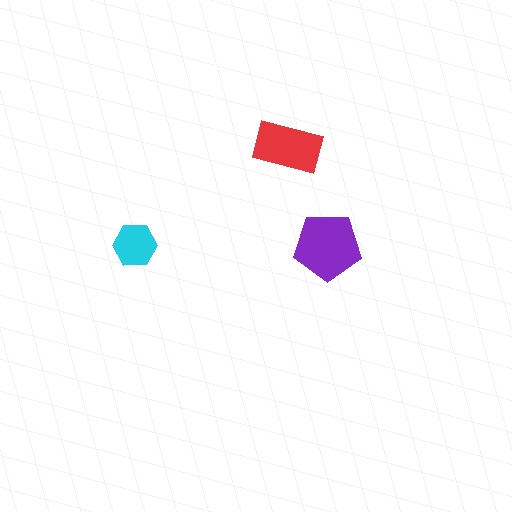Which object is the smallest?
The cyan hexagon.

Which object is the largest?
The purple pentagon.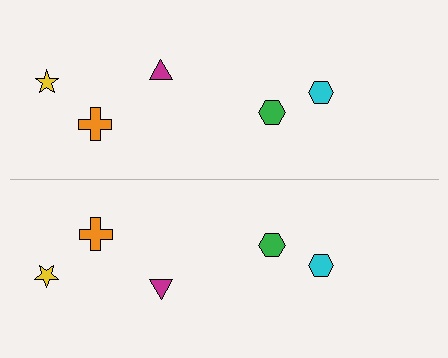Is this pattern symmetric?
Yes, this pattern has bilateral (reflection) symmetry.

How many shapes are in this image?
There are 10 shapes in this image.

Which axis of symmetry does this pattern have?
The pattern has a horizontal axis of symmetry running through the center of the image.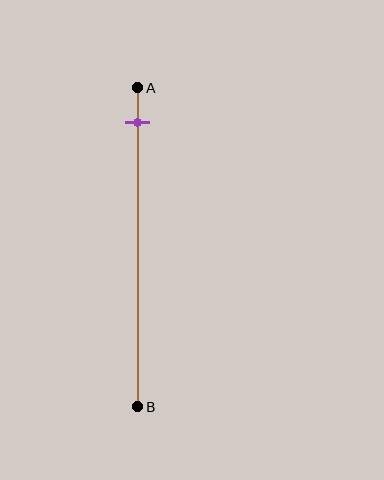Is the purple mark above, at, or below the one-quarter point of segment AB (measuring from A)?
The purple mark is above the one-quarter point of segment AB.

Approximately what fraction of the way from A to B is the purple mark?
The purple mark is approximately 10% of the way from A to B.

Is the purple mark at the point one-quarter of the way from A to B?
No, the mark is at about 10% from A, not at the 25% one-quarter point.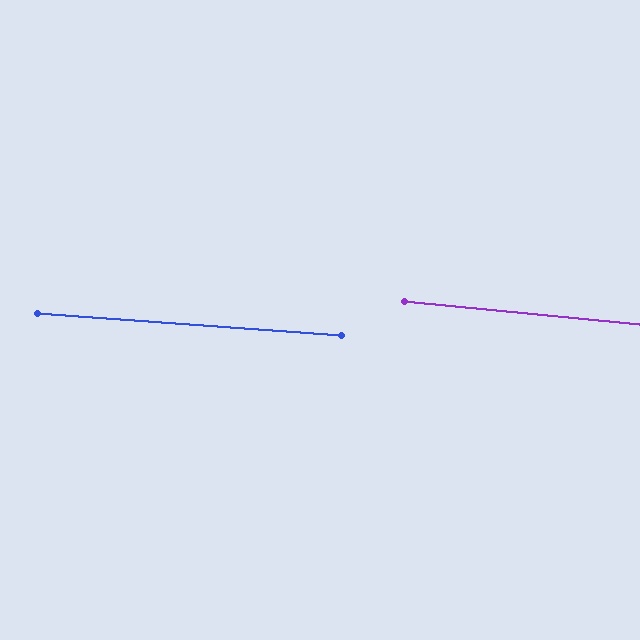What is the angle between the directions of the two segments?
Approximately 2 degrees.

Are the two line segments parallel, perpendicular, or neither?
Parallel — their directions differ by only 1.6°.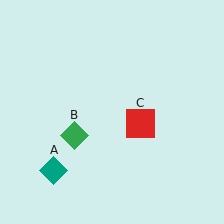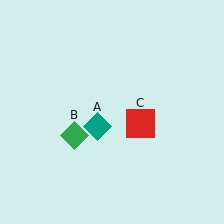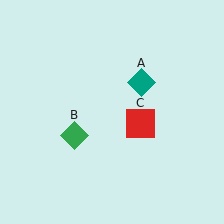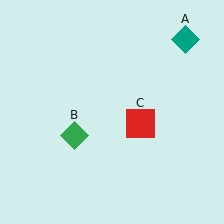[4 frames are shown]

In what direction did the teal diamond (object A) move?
The teal diamond (object A) moved up and to the right.